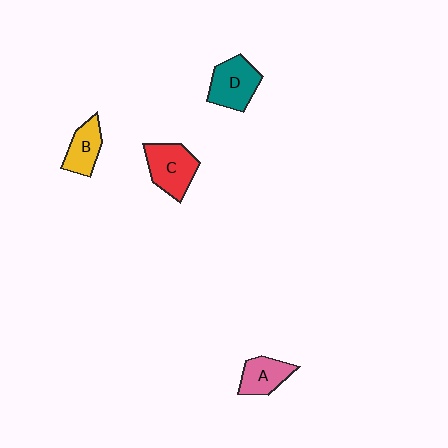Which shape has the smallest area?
Shape B (yellow).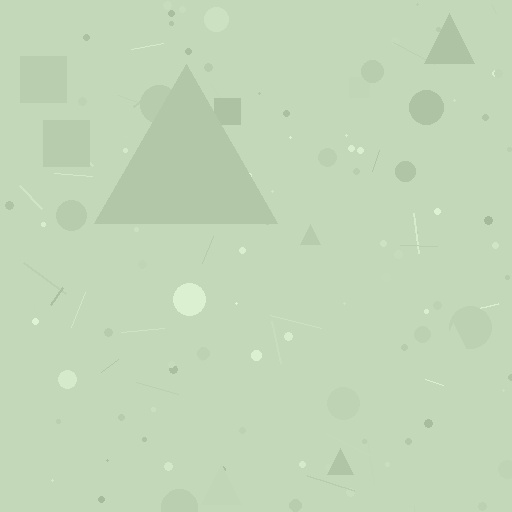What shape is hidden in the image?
A triangle is hidden in the image.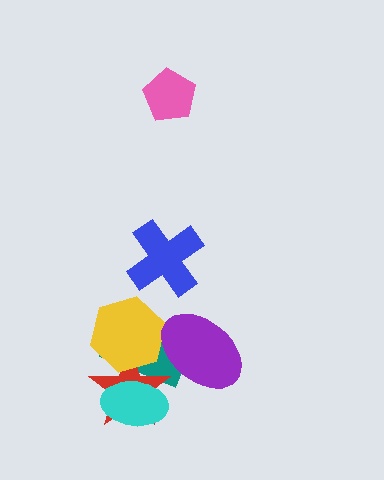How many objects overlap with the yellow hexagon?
3 objects overlap with the yellow hexagon.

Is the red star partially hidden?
Yes, it is partially covered by another shape.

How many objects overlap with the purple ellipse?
2 objects overlap with the purple ellipse.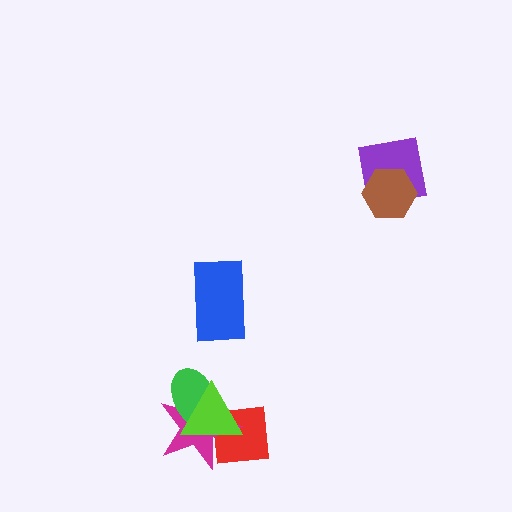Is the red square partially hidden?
Yes, it is partially covered by another shape.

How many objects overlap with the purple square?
1 object overlaps with the purple square.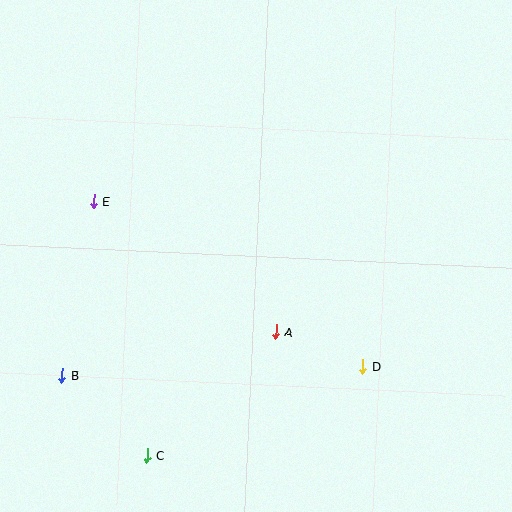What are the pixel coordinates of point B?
Point B is at (62, 376).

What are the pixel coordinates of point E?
Point E is at (94, 201).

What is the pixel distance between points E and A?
The distance between E and A is 224 pixels.